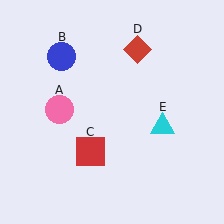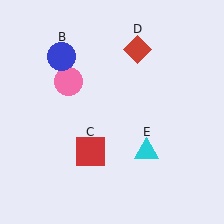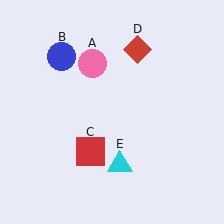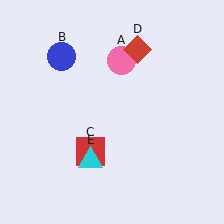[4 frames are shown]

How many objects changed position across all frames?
2 objects changed position: pink circle (object A), cyan triangle (object E).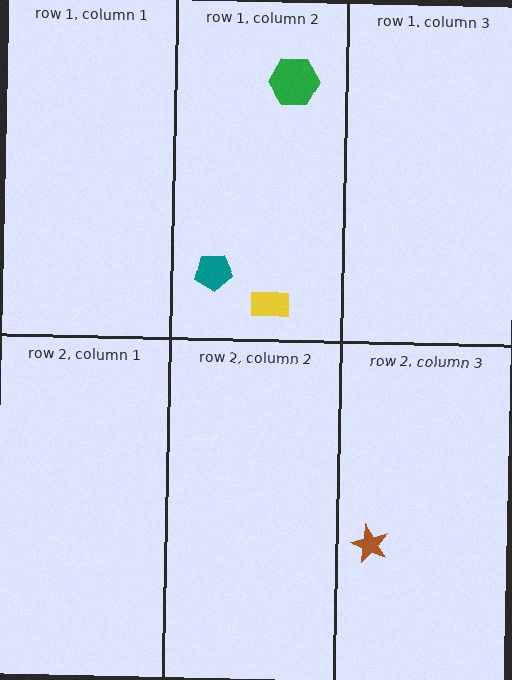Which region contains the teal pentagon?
The row 1, column 2 region.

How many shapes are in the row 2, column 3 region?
1.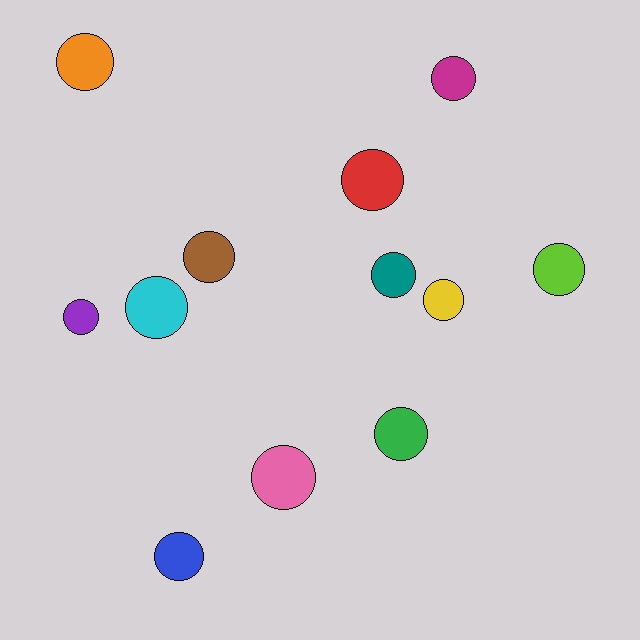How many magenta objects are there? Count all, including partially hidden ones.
There is 1 magenta object.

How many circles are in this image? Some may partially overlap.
There are 12 circles.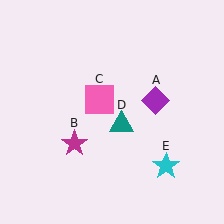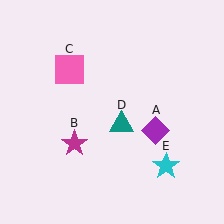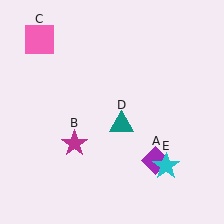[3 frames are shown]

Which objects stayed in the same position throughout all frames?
Magenta star (object B) and teal triangle (object D) and cyan star (object E) remained stationary.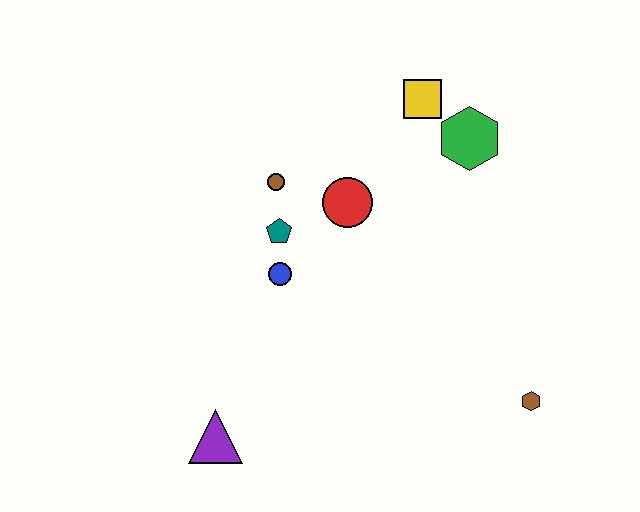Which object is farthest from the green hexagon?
The purple triangle is farthest from the green hexagon.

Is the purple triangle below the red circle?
Yes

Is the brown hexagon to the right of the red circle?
Yes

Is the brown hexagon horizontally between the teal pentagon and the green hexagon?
No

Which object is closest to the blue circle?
The teal pentagon is closest to the blue circle.